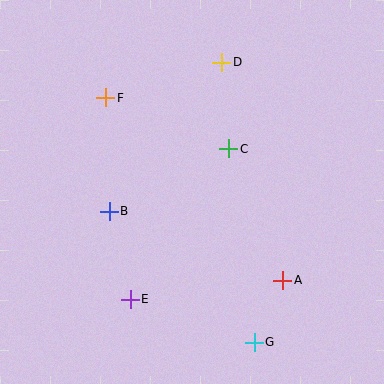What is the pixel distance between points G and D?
The distance between G and D is 282 pixels.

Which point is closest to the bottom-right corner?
Point G is closest to the bottom-right corner.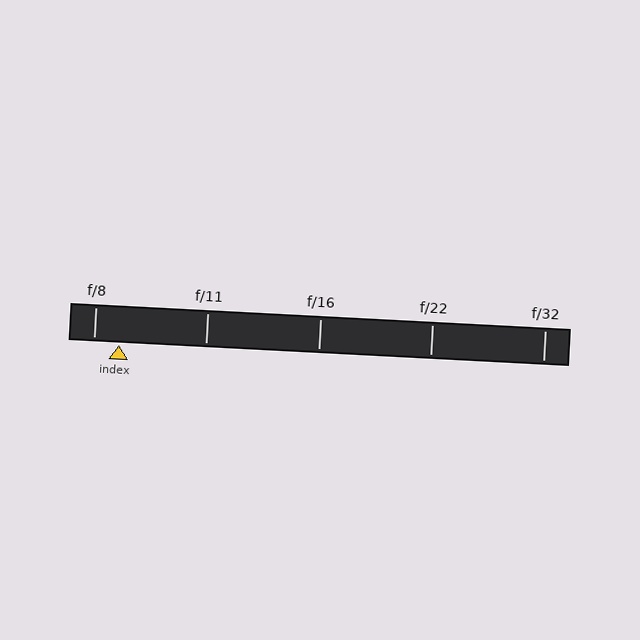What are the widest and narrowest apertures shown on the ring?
The widest aperture shown is f/8 and the narrowest is f/32.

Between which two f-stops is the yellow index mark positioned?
The index mark is between f/8 and f/11.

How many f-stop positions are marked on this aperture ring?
There are 5 f-stop positions marked.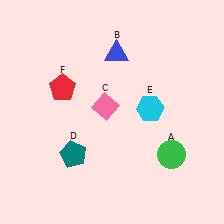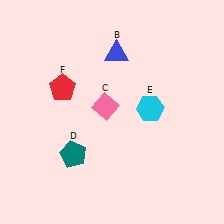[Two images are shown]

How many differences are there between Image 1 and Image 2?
There is 1 difference between the two images.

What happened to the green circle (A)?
The green circle (A) was removed in Image 2. It was in the bottom-right area of Image 1.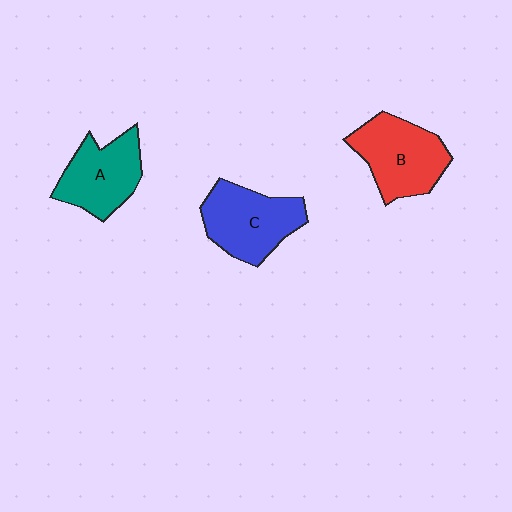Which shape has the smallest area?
Shape A (teal).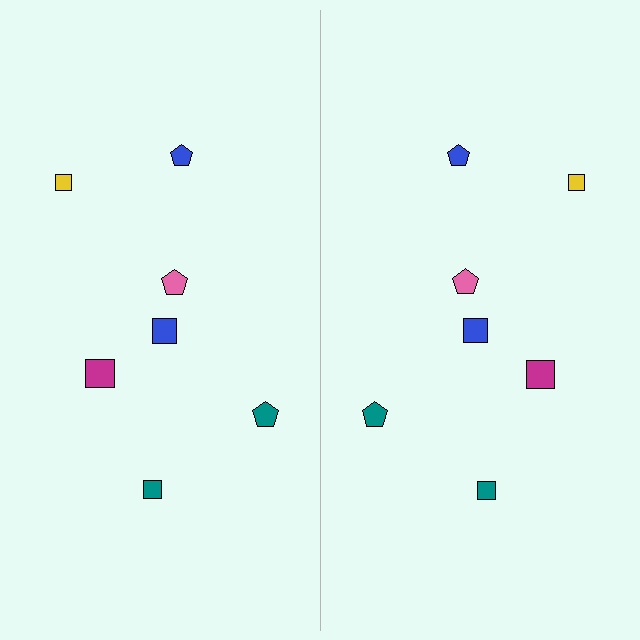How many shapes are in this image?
There are 14 shapes in this image.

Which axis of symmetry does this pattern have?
The pattern has a vertical axis of symmetry running through the center of the image.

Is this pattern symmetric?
Yes, this pattern has bilateral (reflection) symmetry.